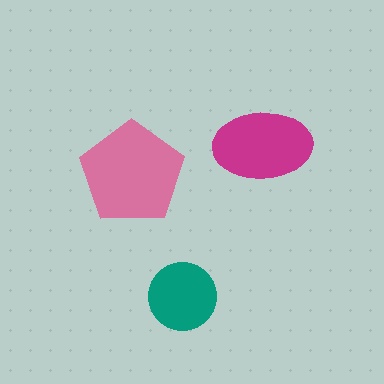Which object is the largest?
The pink pentagon.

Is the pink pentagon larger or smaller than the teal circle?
Larger.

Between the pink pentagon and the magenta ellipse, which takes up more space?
The pink pentagon.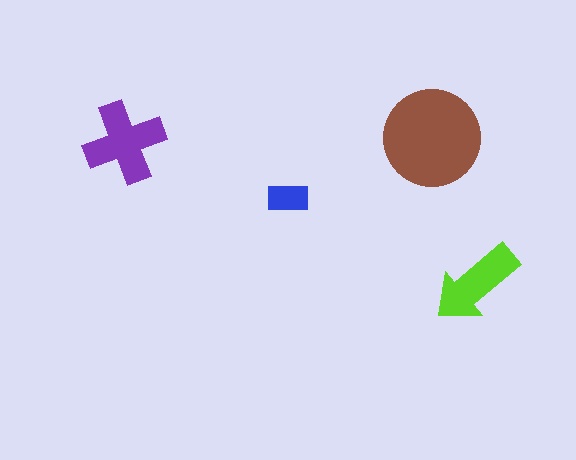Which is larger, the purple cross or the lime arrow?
The purple cross.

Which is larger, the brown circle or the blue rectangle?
The brown circle.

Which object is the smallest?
The blue rectangle.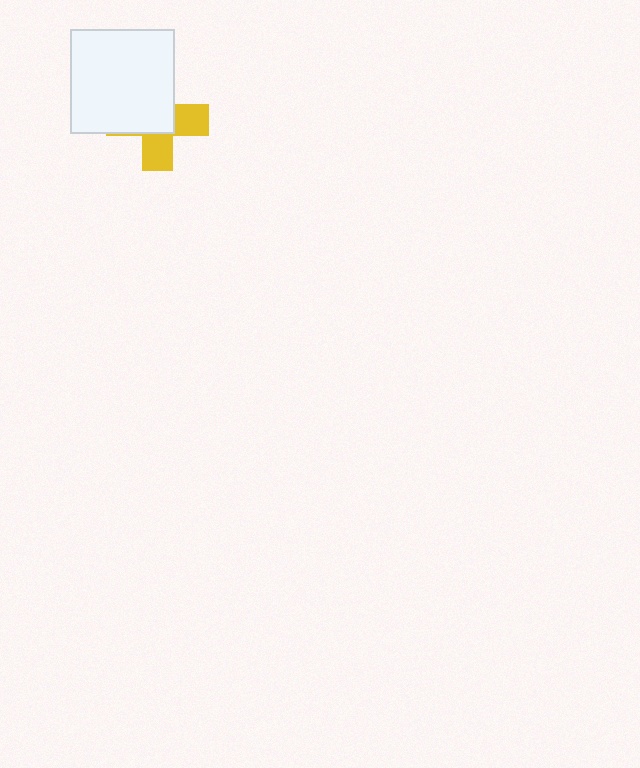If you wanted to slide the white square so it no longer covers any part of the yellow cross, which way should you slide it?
Slide it toward the upper-left — that is the most direct way to separate the two shapes.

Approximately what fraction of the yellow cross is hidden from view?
Roughly 58% of the yellow cross is hidden behind the white square.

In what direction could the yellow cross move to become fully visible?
The yellow cross could move toward the lower-right. That would shift it out from behind the white square entirely.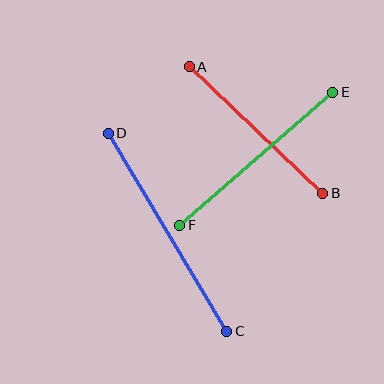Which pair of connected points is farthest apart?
Points C and D are farthest apart.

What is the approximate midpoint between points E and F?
The midpoint is at approximately (256, 159) pixels.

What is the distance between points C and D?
The distance is approximately 231 pixels.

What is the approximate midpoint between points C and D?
The midpoint is at approximately (167, 232) pixels.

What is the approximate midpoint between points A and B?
The midpoint is at approximately (256, 130) pixels.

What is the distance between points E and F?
The distance is approximately 203 pixels.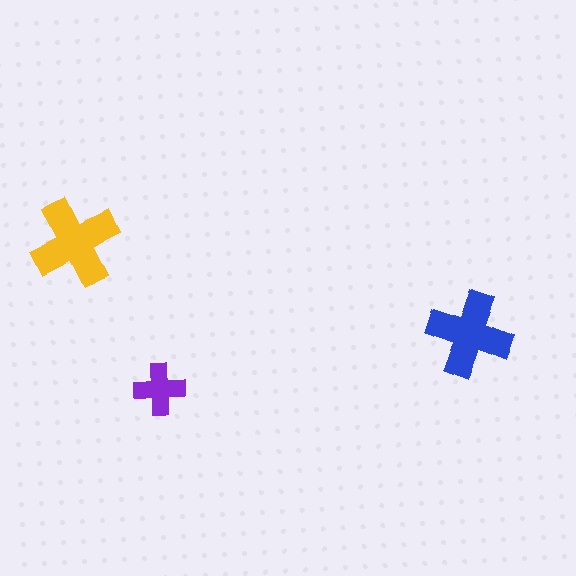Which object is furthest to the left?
The yellow cross is leftmost.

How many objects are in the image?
There are 3 objects in the image.